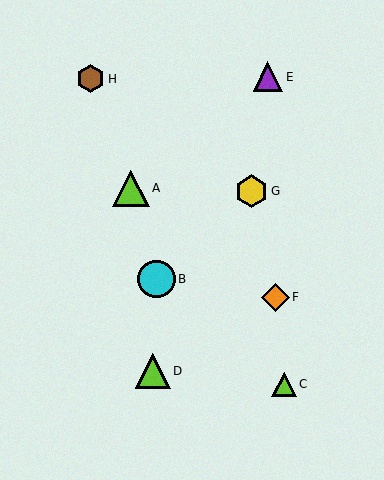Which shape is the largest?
The cyan circle (labeled B) is the largest.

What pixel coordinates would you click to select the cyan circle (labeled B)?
Click at (156, 279) to select the cyan circle B.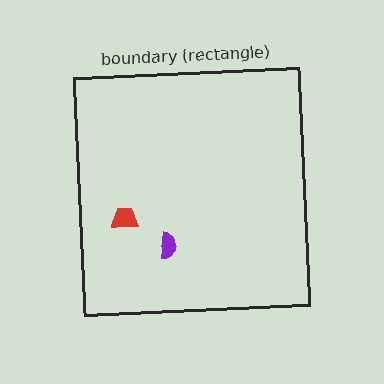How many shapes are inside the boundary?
2 inside, 0 outside.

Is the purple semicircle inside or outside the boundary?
Inside.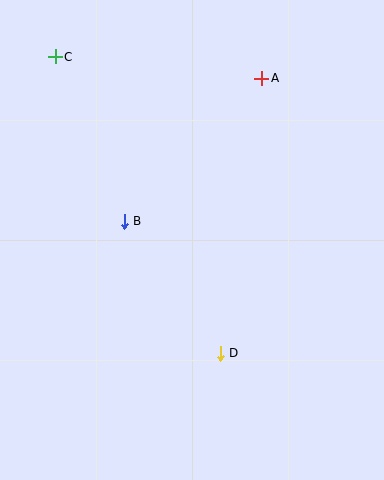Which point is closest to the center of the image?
Point B at (124, 221) is closest to the center.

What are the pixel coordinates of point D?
Point D is at (220, 353).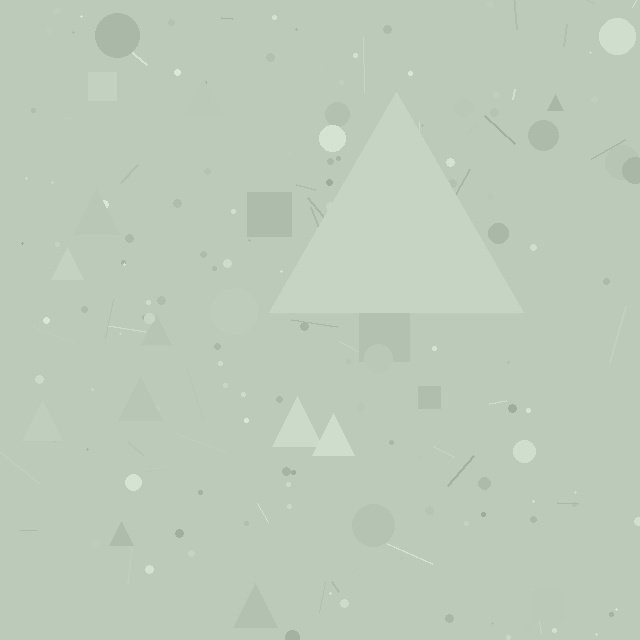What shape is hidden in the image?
A triangle is hidden in the image.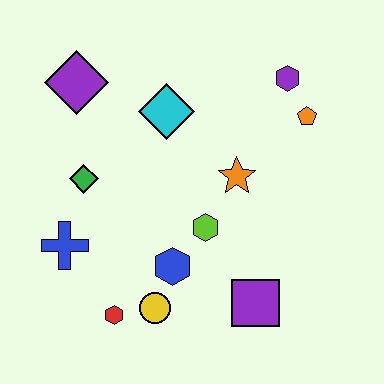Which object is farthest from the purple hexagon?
The red hexagon is farthest from the purple hexagon.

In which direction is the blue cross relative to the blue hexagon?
The blue cross is to the left of the blue hexagon.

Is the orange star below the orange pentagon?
Yes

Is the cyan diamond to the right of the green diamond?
Yes